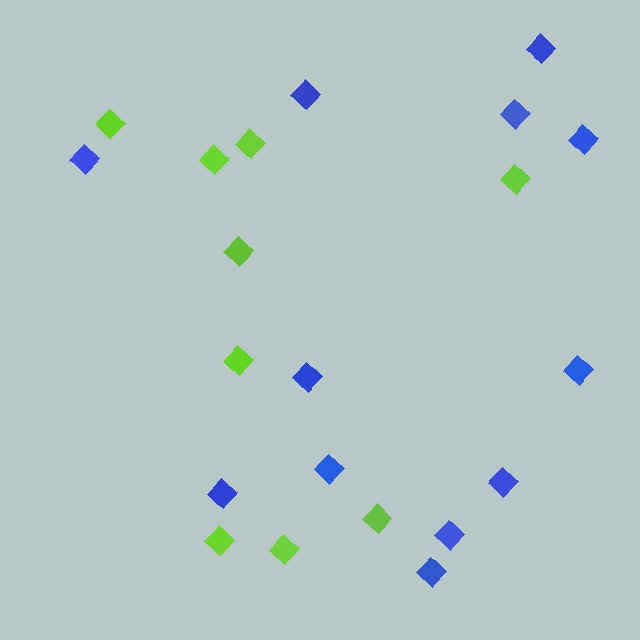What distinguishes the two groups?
There are 2 groups: one group of blue diamonds (12) and one group of lime diamonds (9).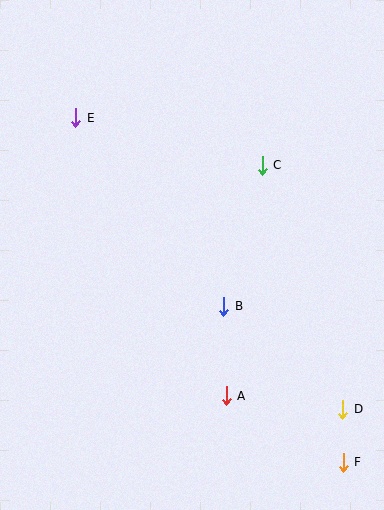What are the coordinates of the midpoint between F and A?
The midpoint between F and A is at (285, 429).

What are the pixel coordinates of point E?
Point E is at (76, 118).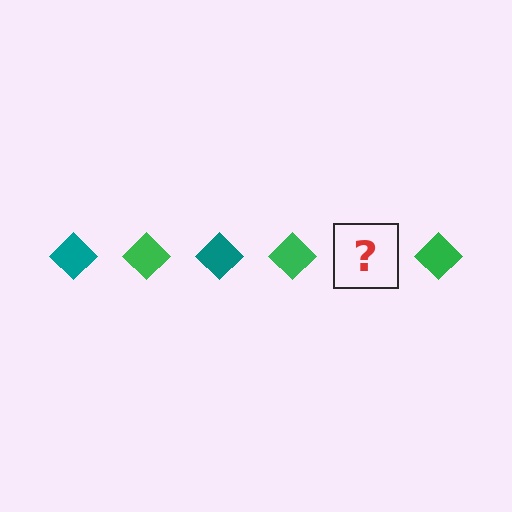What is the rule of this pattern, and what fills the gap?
The rule is that the pattern cycles through teal, green diamonds. The gap should be filled with a teal diamond.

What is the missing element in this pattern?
The missing element is a teal diamond.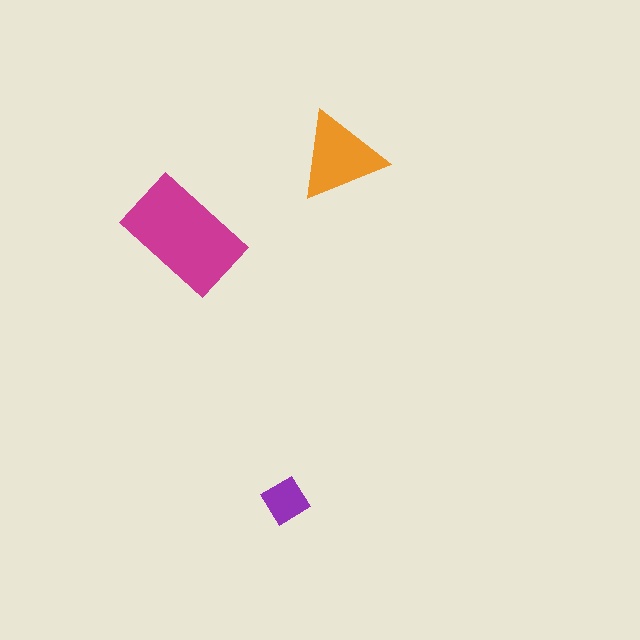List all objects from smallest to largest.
The purple diamond, the orange triangle, the magenta rectangle.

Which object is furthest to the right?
The orange triangle is rightmost.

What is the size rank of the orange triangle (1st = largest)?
2nd.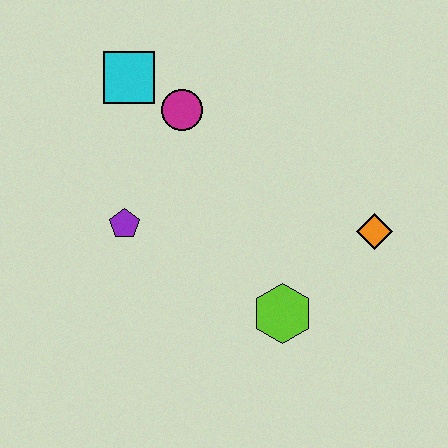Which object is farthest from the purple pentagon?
The orange diamond is farthest from the purple pentagon.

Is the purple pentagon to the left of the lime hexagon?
Yes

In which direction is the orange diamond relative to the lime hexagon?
The orange diamond is to the right of the lime hexagon.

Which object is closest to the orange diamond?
The lime hexagon is closest to the orange diamond.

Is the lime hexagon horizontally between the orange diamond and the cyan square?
Yes